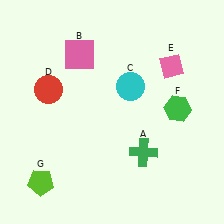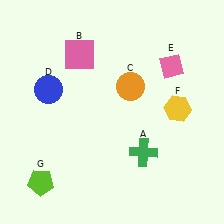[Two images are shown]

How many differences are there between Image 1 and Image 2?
There are 3 differences between the two images.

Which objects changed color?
C changed from cyan to orange. D changed from red to blue. F changed from green to yellow.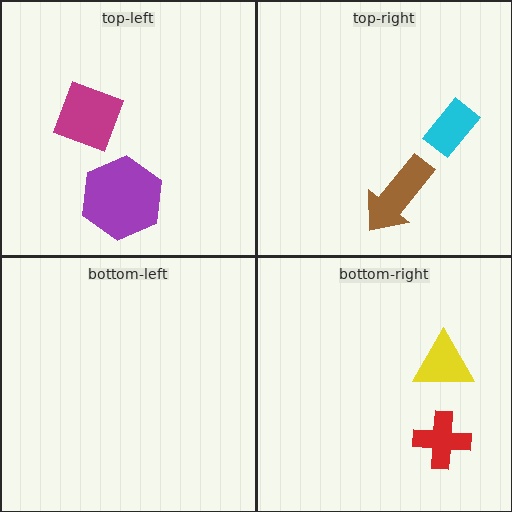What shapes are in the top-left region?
The magenta diamond, the purple hexagon.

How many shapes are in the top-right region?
2.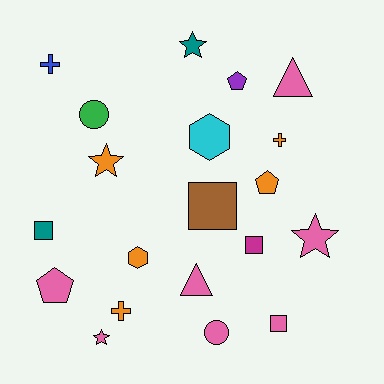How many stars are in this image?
There are 4 stars.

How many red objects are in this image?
There are no red objects.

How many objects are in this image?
There are 20 objects.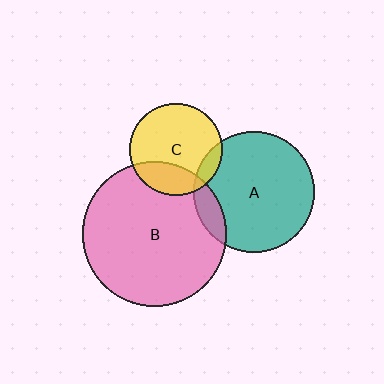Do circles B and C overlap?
Yes.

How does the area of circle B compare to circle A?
Approximately 1.4 times.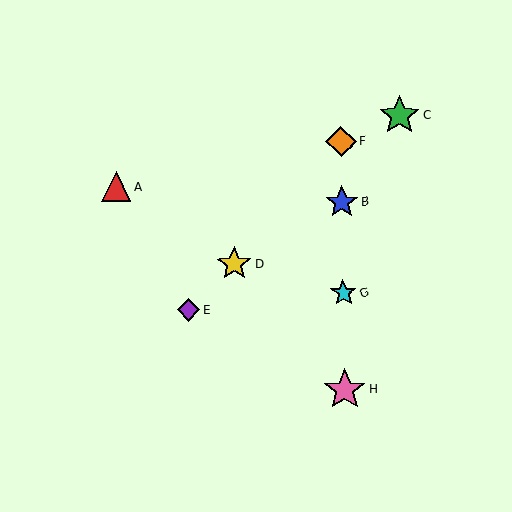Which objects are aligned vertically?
Objects B, F, G, H are aligned vertically.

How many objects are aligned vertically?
4 objects (B, F, G, H) are aligned vertically.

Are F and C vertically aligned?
No, F is at x≈341 and C is at x≈400.